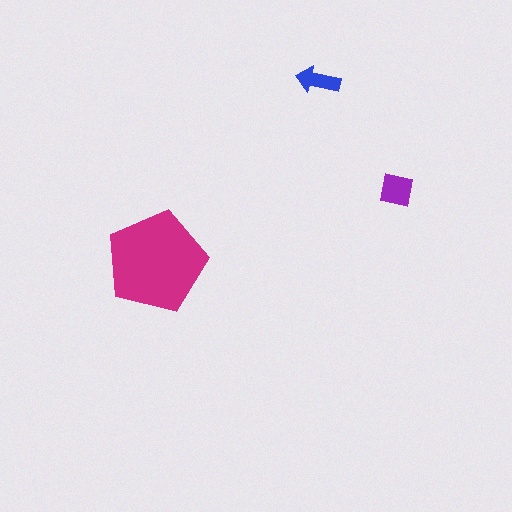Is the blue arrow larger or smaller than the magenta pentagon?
Smaller.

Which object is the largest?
The magenta pentagon.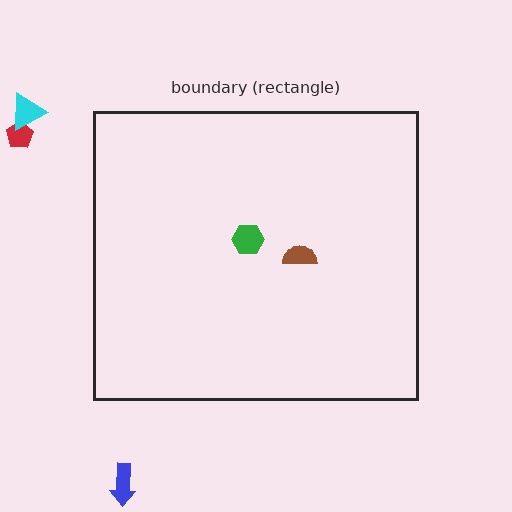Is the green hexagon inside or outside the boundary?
Inside.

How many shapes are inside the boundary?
2 inside, 3 outside.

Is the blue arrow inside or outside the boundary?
Outside.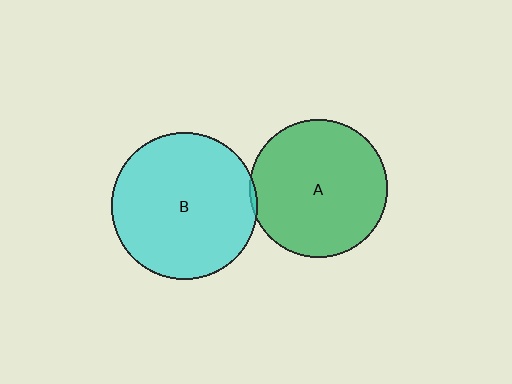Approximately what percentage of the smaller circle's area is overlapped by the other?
Approximately 5%.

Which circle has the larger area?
Circle B (cyan).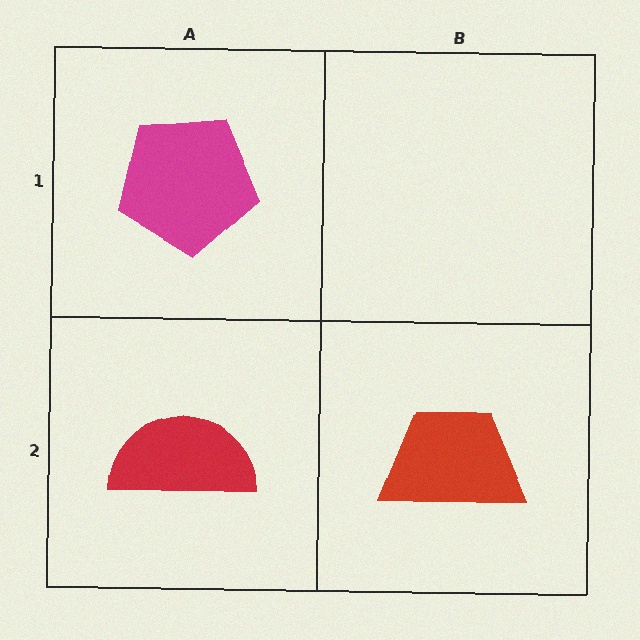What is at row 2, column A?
A red semicircle.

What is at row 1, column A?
A magenta pentagon.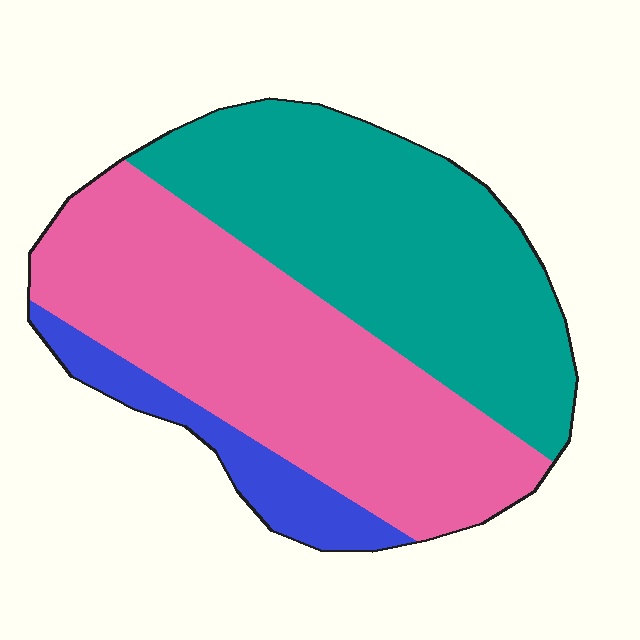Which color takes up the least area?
Blue, at roughly 10%.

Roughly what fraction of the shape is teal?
Teal takes up about two fifths (2/5) of the shape.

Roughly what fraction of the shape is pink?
Pink takes up between a third and a half of the shape.